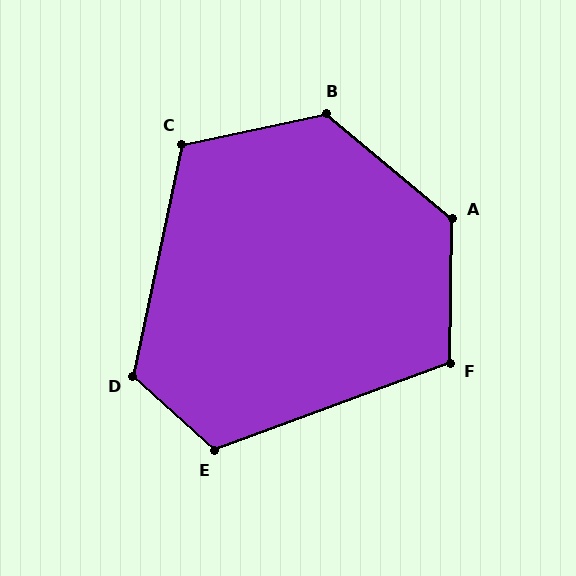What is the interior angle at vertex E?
Approximately 117 degrees (obtuse).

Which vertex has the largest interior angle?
A, at approximately 129 degrees.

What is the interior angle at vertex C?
Approximately 114 degrees (obtuse).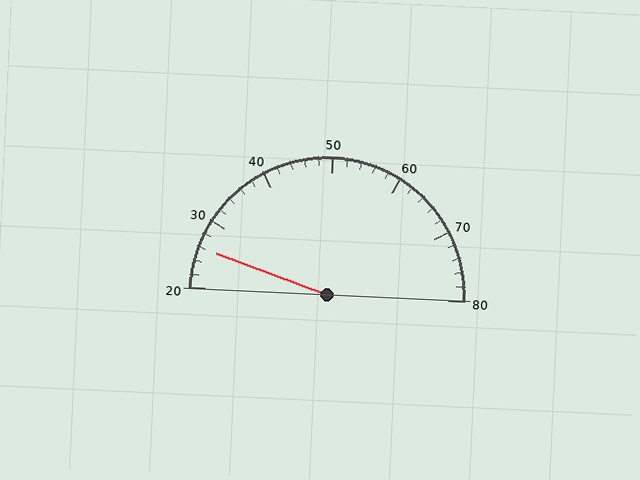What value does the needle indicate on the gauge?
The needle indicates approximately 26.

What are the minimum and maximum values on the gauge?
The gauge ranges from 20 to 80.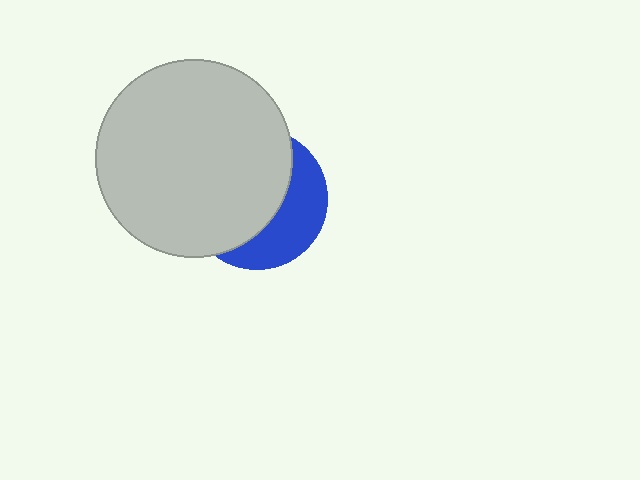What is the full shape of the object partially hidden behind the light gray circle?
The partially hidden object is a blue circle.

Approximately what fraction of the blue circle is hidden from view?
Roughly 64% of the blue circle is hidden behind the light gray circle.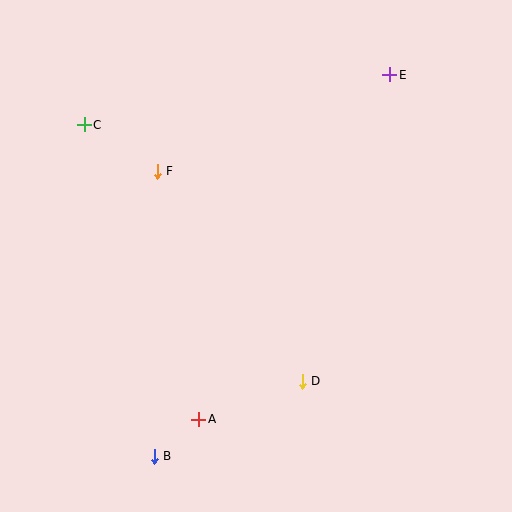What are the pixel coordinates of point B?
Point B is at (154, 456).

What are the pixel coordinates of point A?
Point A is at (199, 419).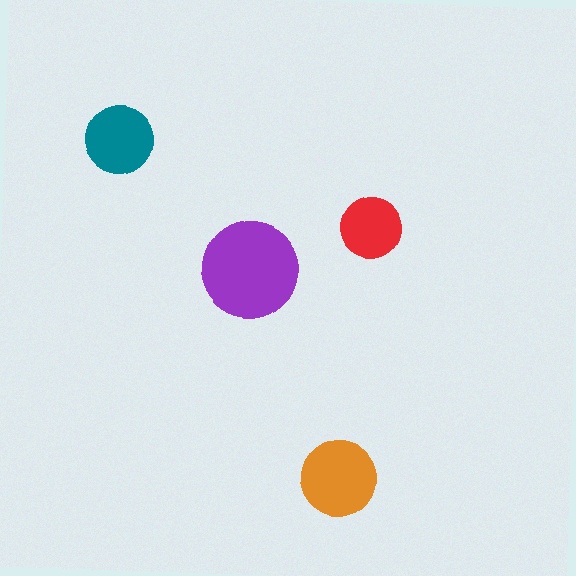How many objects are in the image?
There are 4 objects in the image.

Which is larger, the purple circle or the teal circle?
The purple one.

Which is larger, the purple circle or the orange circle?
The purple one.